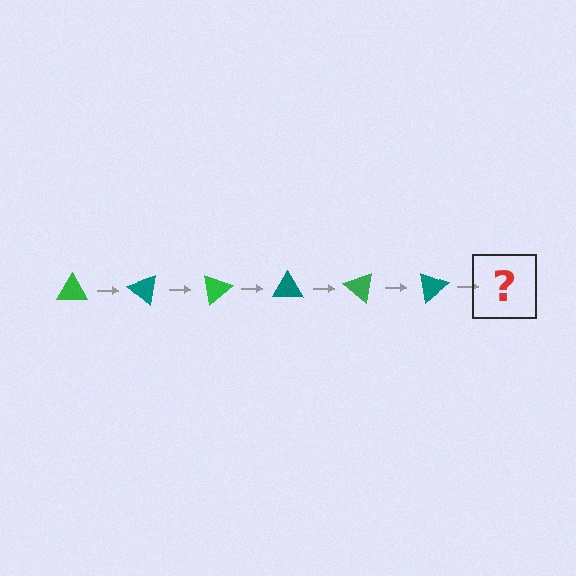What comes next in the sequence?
The next element should be a green triangle, rotated 240 degrees from the start.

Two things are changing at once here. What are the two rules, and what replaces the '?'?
The two rules are that it rotates 40 degrees each step and the color cycles through green and teal. The '?' should be a green triangle, rotated 240 degrees from the start.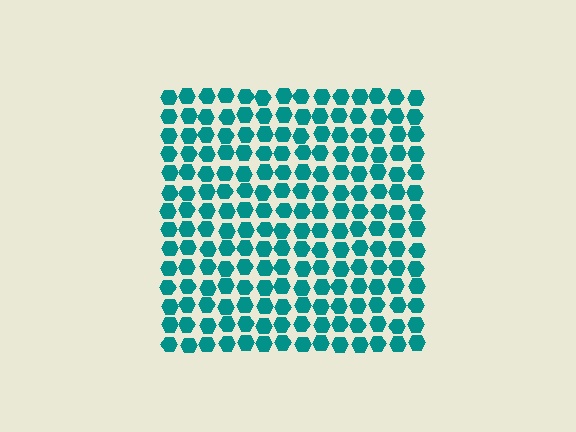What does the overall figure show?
The overall figure shows a square.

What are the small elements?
The small elements are hexagons.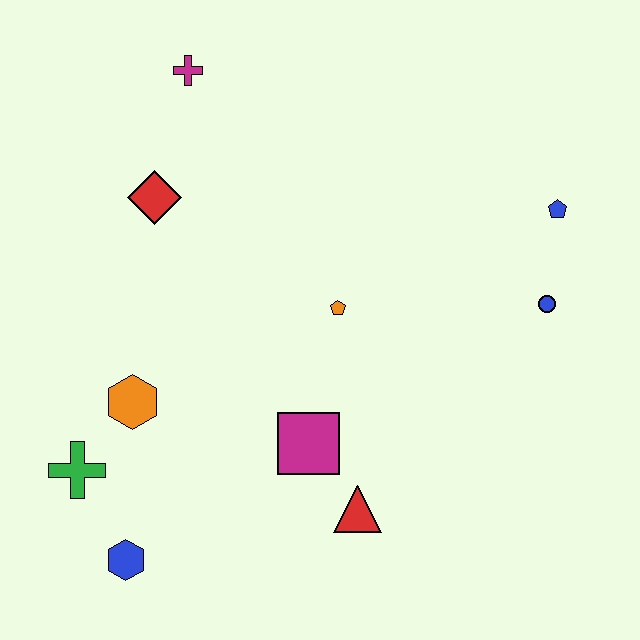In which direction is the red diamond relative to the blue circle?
The red diamond is to the left of the blue circle.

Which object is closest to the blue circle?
The blue pentagon is closest to the blue circle.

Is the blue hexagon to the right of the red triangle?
No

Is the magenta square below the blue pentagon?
Yes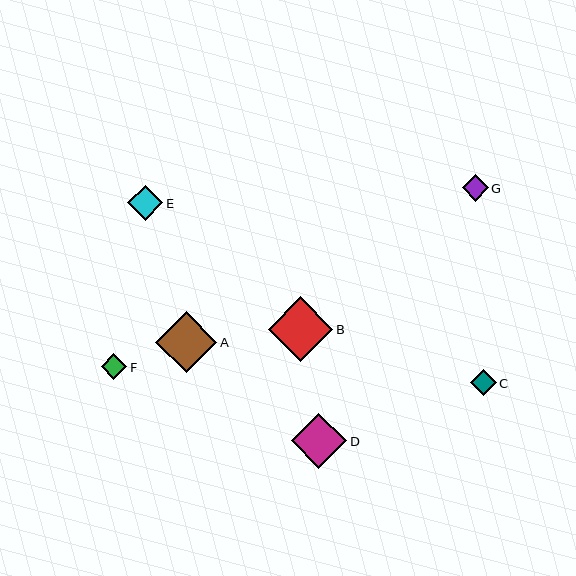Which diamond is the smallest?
Diamond F is the smallest with a size of approximately 25 pixels.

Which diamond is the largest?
Diamond B is the largest with a size of approximately 64 pixels.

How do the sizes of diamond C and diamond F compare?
Diamond C and diamond F are approximately the same size.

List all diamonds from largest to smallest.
From largest to smallest: B, A, D, E, G, C, F.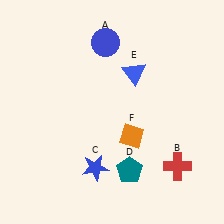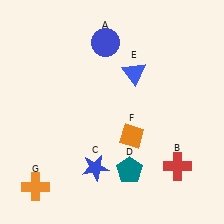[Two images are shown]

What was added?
An orange cross (G) was added in Image 2.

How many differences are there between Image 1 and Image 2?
There is 1 difference between the two images.